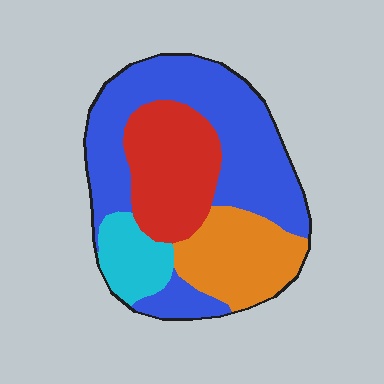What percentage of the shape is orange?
Orange takes up about one fifth (1/5) of the shape.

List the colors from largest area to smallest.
From largest to smallest: blue, red, orange, cyan.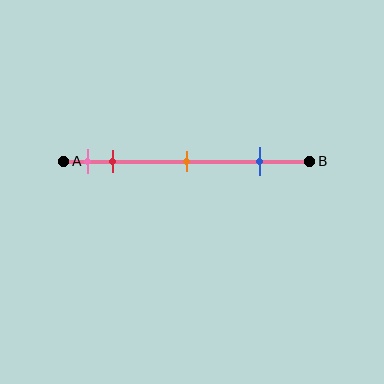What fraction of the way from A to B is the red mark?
The red mark is approximately 20% (0.2) of the way from A to B.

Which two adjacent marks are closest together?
The pink and red marks are the closest adjacent pair.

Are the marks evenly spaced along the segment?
No, the marks are not evenly spaced.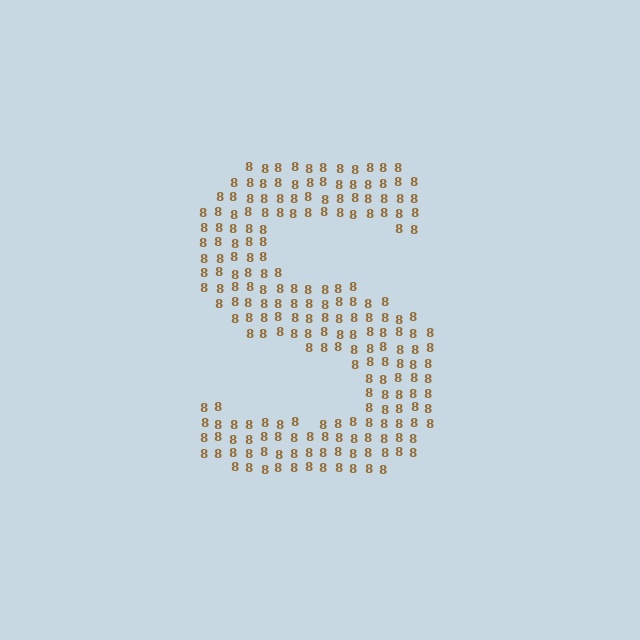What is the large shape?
The large shape is the letter S.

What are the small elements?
The small elements are digit 8's.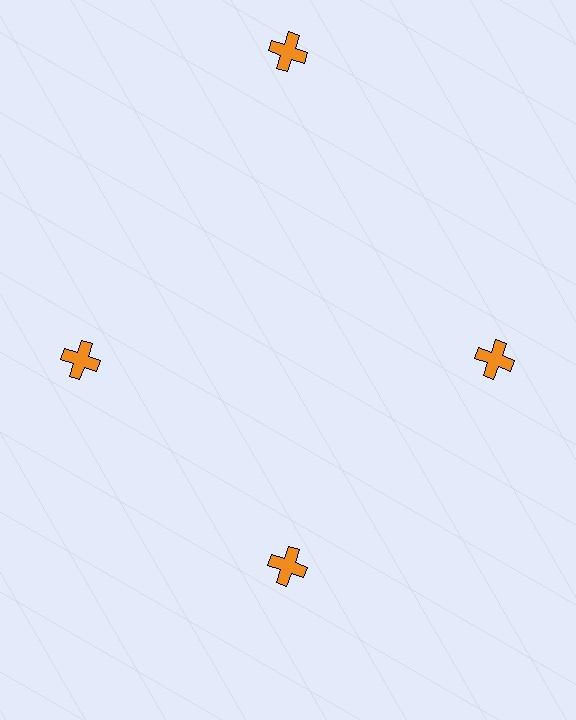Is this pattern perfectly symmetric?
No. The 4 orange crosses are arranged in a ring, but one element near the 12 o'clock position is pushed outward from the center, breaking the 4-fold rotational symmetry.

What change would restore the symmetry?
The symmetry would be restored by moving it inward, back onto the ring so that all 4 crosses sit at equal angles and equal distance from the center.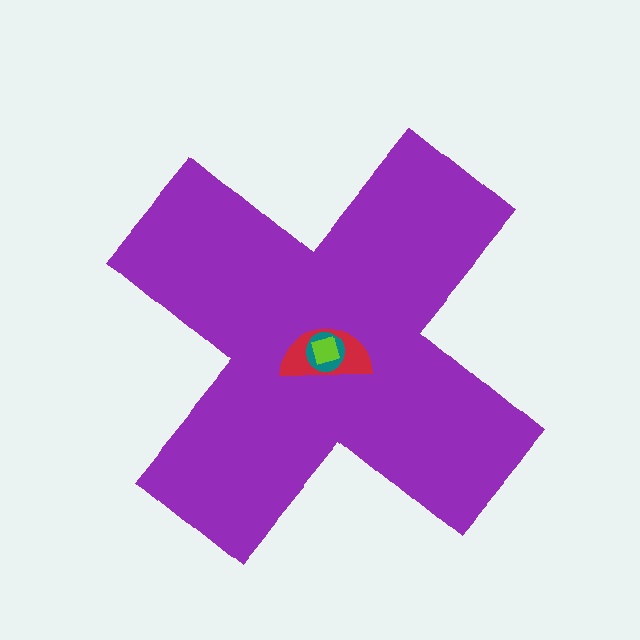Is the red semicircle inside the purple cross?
Yes.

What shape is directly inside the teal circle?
The lime square.